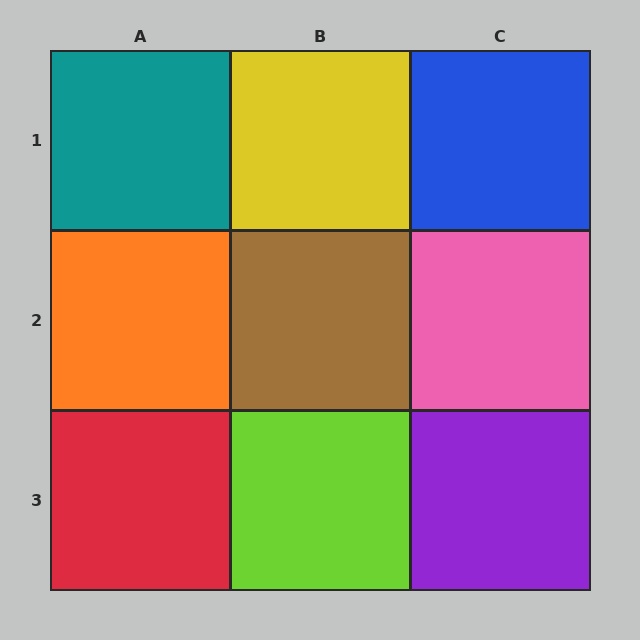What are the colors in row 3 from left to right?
Red, lime, purple.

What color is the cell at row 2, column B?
Brown.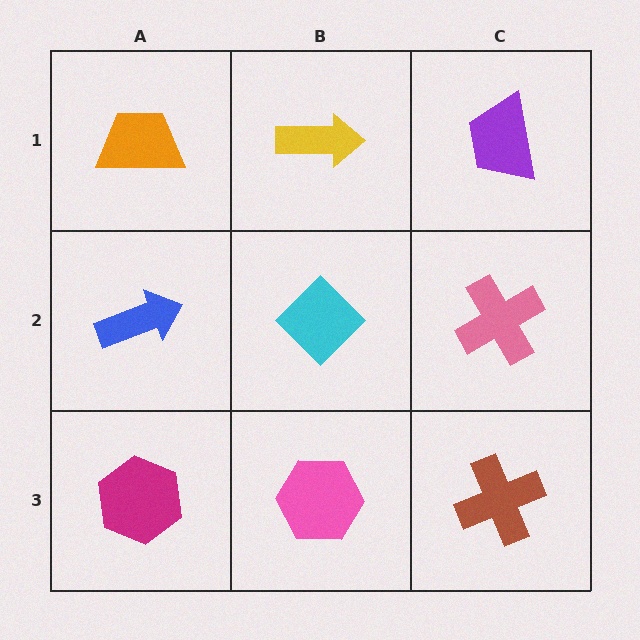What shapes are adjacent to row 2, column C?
A purple trapezoid (row 1, column C), a brown cross (row 3, column C), a cyan diamond (row 2, column B).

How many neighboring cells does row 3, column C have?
2.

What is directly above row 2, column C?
A purple trapezoid.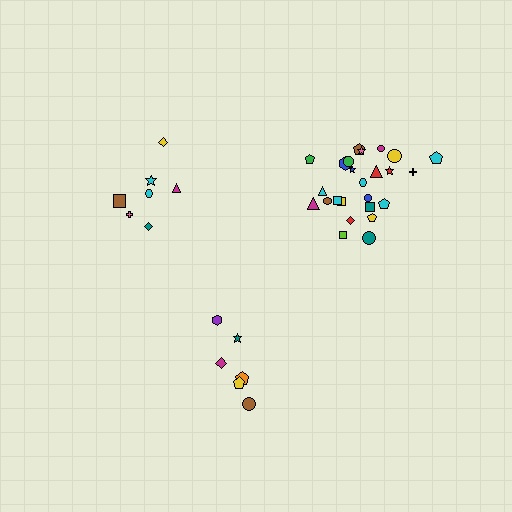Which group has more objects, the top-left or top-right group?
The top-right group.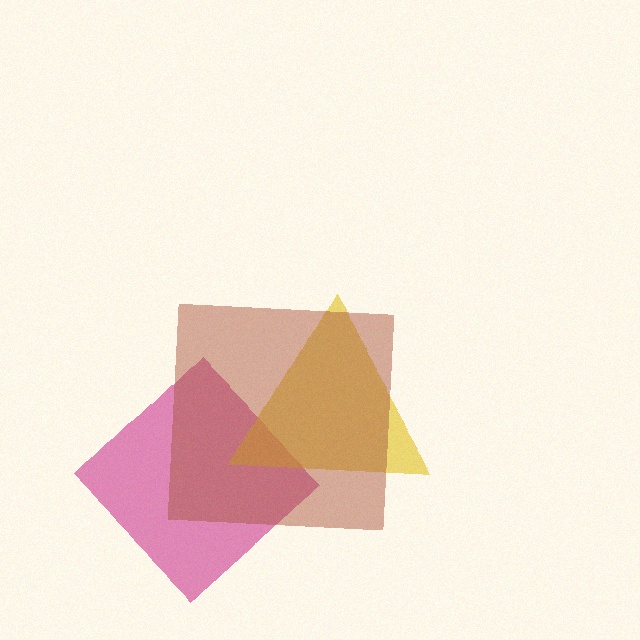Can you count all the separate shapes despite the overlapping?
Yes, there are 3 separate shapes.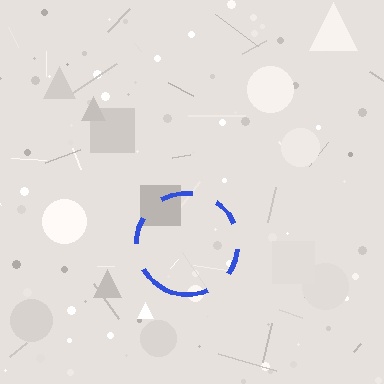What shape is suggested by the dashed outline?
The dashed outline suggests a circle.